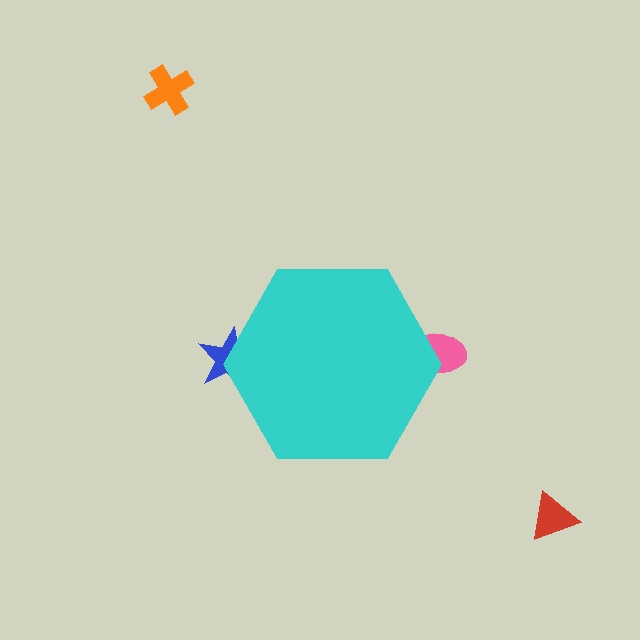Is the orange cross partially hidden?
No, the orange cross is fully visible.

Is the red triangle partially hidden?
No, the red triangle is fully visible.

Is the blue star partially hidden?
Yes, the blue star is partially hidden behind the cyan hexagon.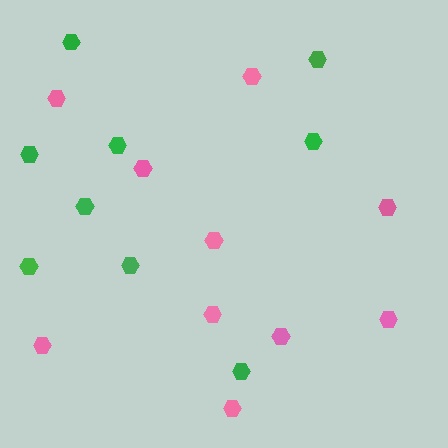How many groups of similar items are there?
There are 2 groups: one group of pink hexagons (10) and one group of green hexagons (9).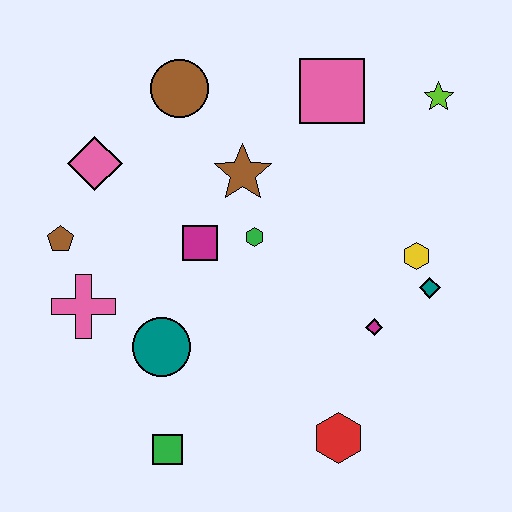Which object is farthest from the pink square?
The green square is farthest from the pink square.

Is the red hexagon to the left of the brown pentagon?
No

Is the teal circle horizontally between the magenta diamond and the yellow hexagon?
No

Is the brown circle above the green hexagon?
Yes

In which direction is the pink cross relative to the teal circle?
The pink cross is to the left of the teal circle.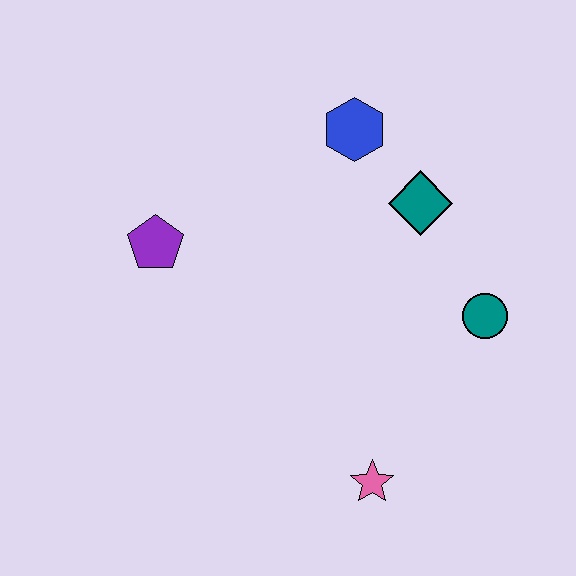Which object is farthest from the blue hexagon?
The pink star is farthest from the blue hexagon.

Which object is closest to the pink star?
The teal circle is closest to the pink star.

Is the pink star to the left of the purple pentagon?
No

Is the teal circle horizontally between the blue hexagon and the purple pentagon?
No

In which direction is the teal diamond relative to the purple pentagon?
The teal diamond is to the right of the purple pentagon.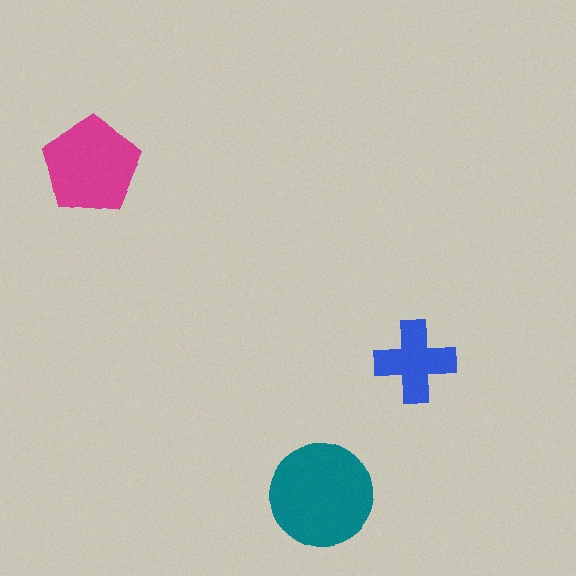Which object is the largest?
The teal circle.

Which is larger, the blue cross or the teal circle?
The teal circle.